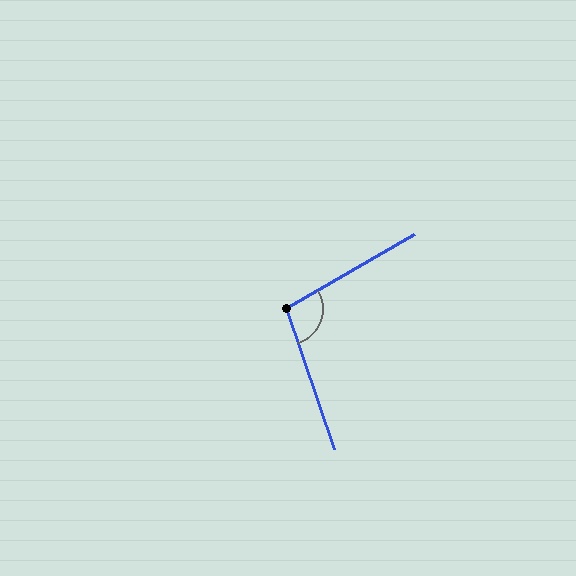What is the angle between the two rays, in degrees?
Approximately 101 degrees.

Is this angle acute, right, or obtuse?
It is obtuse.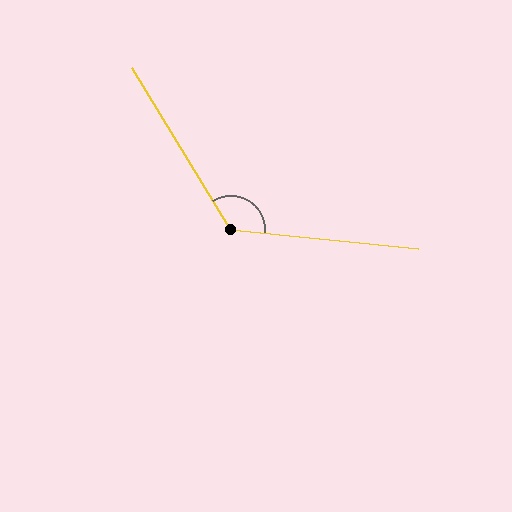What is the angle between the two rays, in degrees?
Approximately 127 degrees.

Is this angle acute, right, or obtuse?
It is obtuse.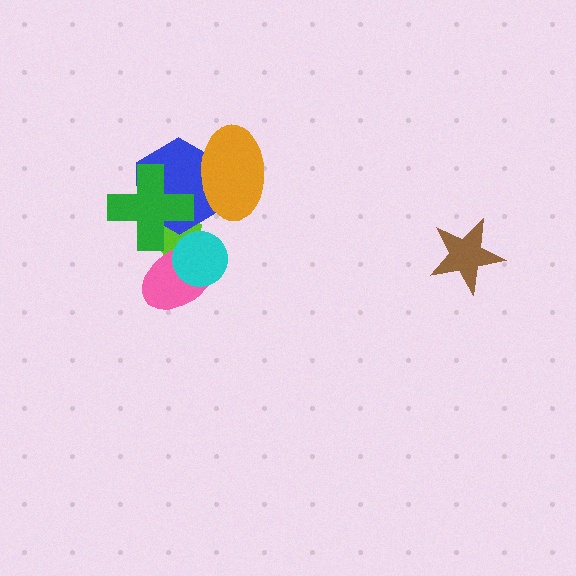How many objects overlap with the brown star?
0 objects overlap with the brown star.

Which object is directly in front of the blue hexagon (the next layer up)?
The orange ellipse is directly in front of the blue hexagon.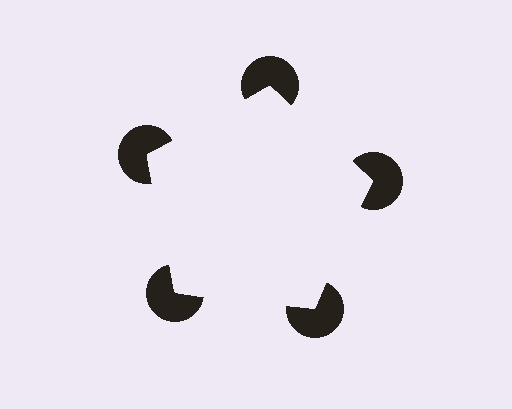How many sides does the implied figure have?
5 sides.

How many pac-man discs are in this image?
There are 5 — one at each vertex of the illusory pentagon.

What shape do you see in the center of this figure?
An illusory pentagon — its edges are inferred from the aligned wedge cuts in the pac-man discs, not physically drawn.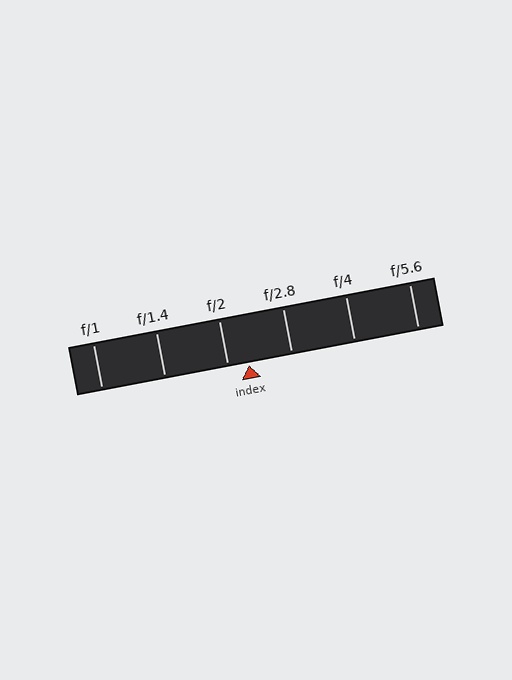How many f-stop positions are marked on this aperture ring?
There are 6 f-stop positions marked.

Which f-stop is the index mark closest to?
The index mark is closest to f/2.